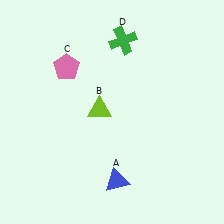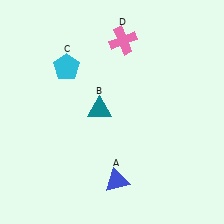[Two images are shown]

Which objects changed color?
B changed from lime to teal. C changed from pink to cyan. D changed from green to pink.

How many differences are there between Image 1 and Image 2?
There are 3 differences between the two images.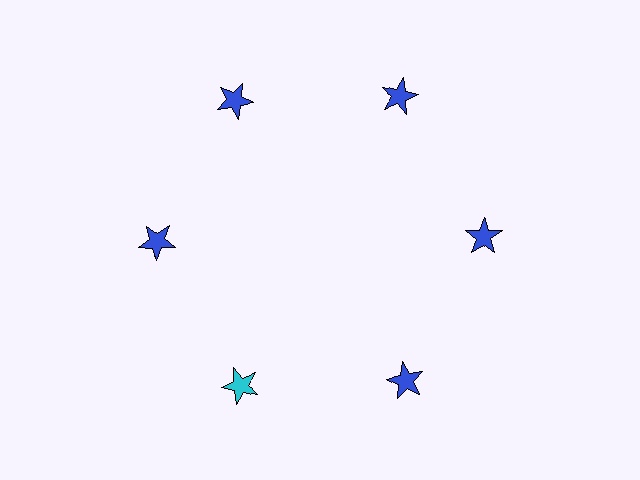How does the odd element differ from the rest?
It has a different color: cyan instead of blue.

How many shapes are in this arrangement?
There are 6 shapes arranged in a ring pattern.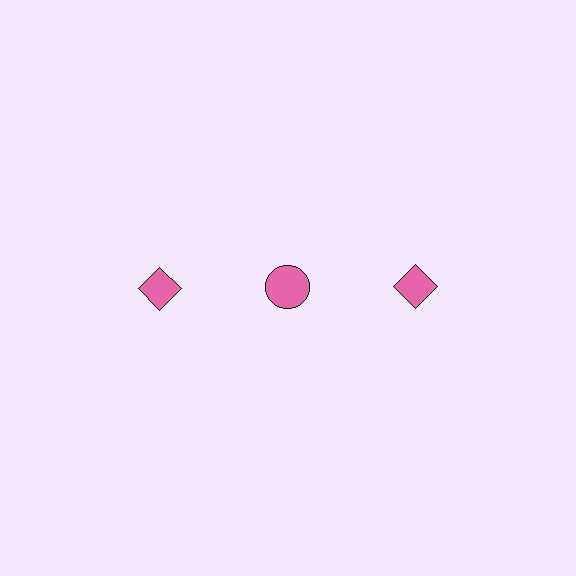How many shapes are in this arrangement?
There are 3 shapes arranged in a grid pattern.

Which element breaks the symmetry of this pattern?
The pink circle in the top row, second from left column breaks the symmetry. All other shapes are pink diamonds.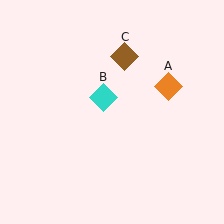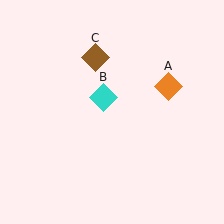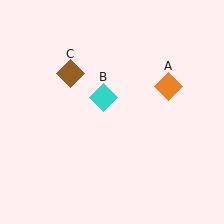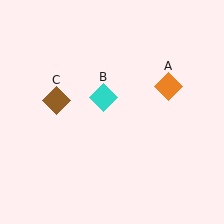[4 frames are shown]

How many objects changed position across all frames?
1 object changed position: brown diamond (object C).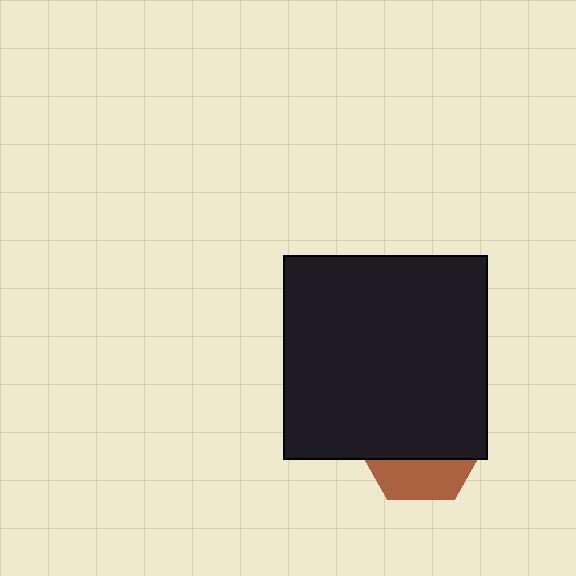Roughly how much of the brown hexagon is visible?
A small part of it is visible (roughly 31%).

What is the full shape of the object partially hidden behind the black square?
The partially hidden object is a brown hexagon.